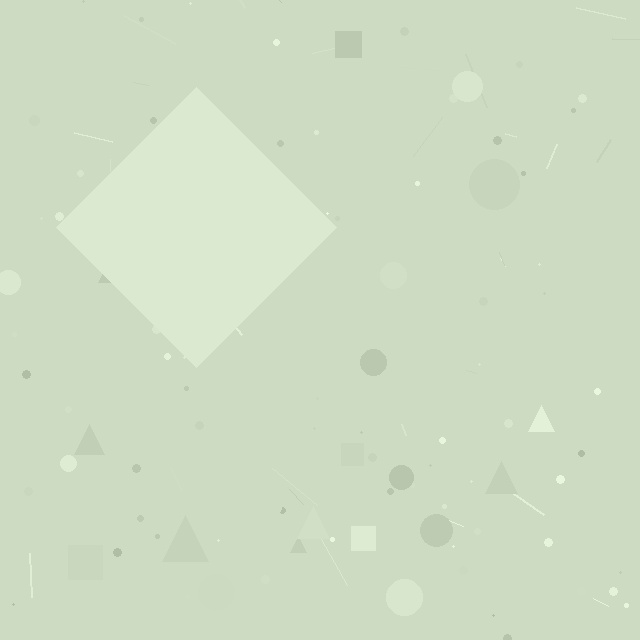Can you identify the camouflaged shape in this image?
The camouflaged shape is a diamond.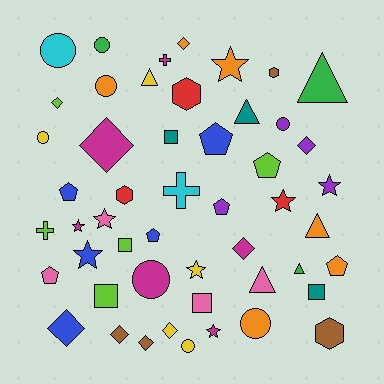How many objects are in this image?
There are 50 objects.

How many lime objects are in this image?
There are 5 lime objects.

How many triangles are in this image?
There are 6 triangles.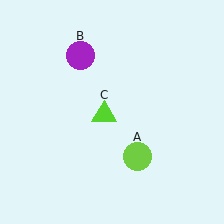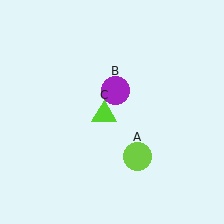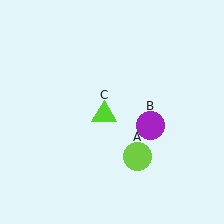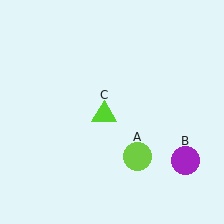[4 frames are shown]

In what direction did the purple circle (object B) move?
The purple circle (object B) moved down and to the right.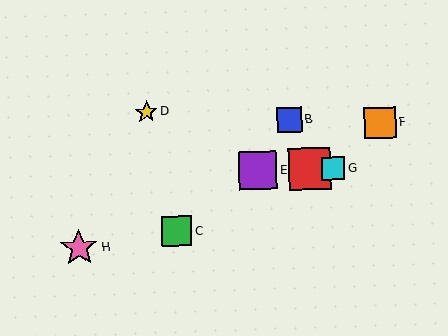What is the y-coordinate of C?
Object C is at y≈231.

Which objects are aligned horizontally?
Objects A, E, G are aligned horizontally.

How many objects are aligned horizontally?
3 objects (A, E, G) are aligned horizontally.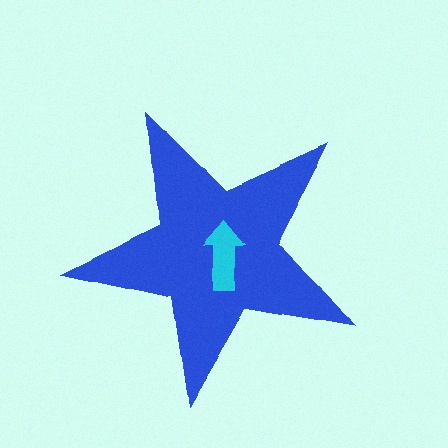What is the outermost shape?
The blue star.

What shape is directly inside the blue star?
The cyan arrow.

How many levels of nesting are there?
2.